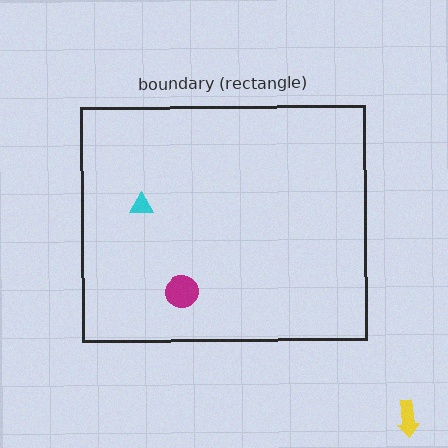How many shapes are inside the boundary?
2 inside, 1 outside.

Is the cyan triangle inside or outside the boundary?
Inside.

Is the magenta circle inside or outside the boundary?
Inside.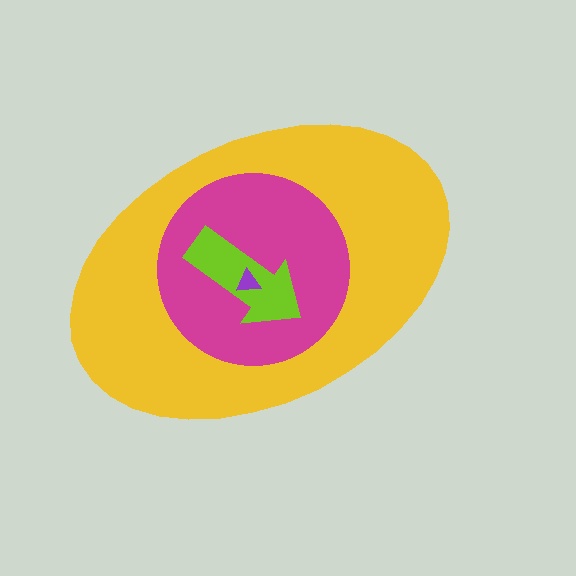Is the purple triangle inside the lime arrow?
Yes.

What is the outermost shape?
The yellow ellipse.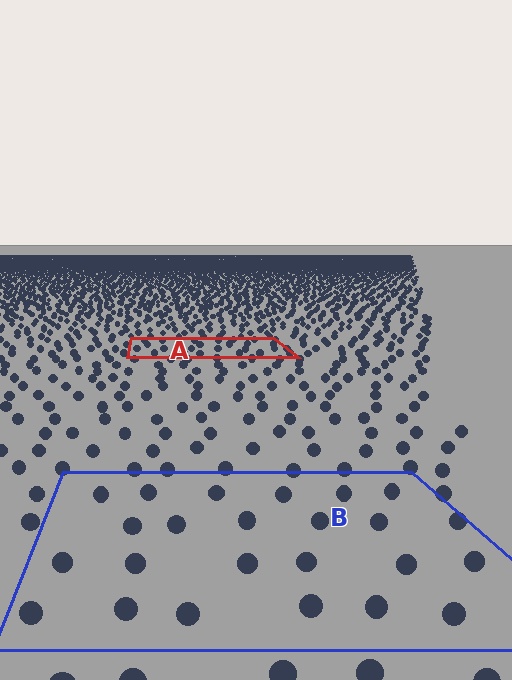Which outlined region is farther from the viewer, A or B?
Region A is farther from the viewer — the texture elements inside it appear smaller and more densely packed.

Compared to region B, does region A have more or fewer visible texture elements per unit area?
Region A has more texture elements per unit area — they are packed more densely because it is farther away.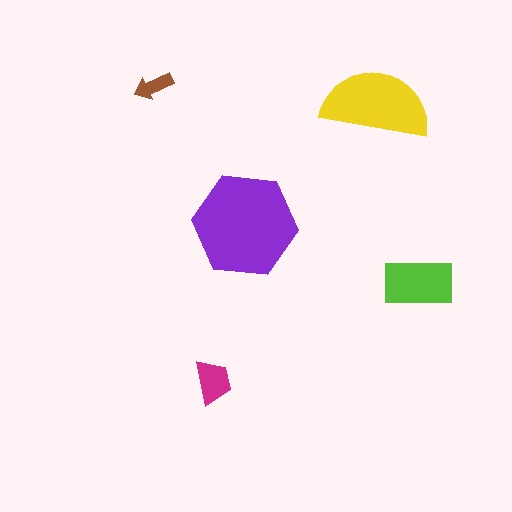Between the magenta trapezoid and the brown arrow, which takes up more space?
The magenta trapezoid.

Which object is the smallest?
The brown arrow.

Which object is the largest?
The purple hexagon.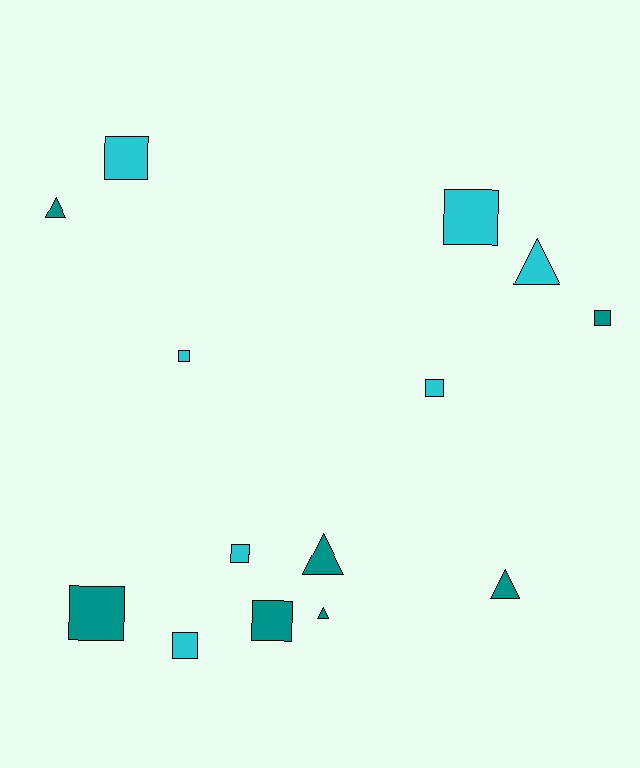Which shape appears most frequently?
Square, with 9 objects.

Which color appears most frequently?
Teal, with 7 objects.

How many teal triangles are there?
There are 4 teal triangles.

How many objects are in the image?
There are 14 objects.